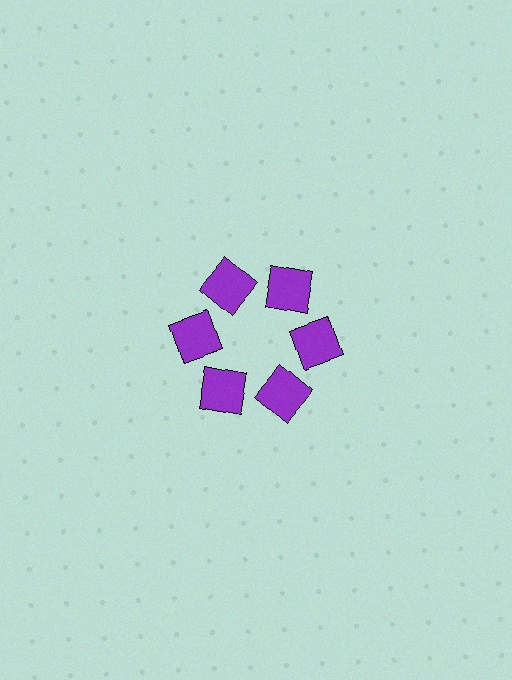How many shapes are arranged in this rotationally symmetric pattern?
There are 6 shapes, arranged in 6 groups of 1.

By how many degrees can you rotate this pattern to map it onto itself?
The pattern maps onto itself every 60 degrees of rotation.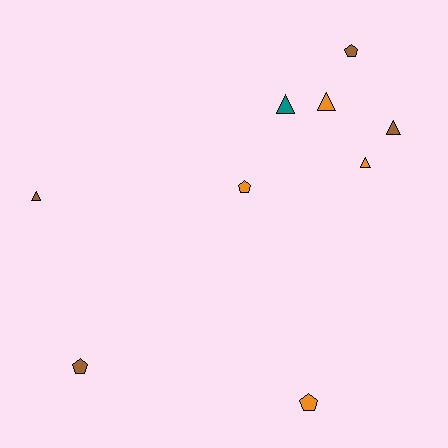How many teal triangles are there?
There is 1 teal triangle.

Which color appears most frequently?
Brown, with 4 objects.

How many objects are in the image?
There are 9 objects.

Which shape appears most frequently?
Triangle, with 5 objects.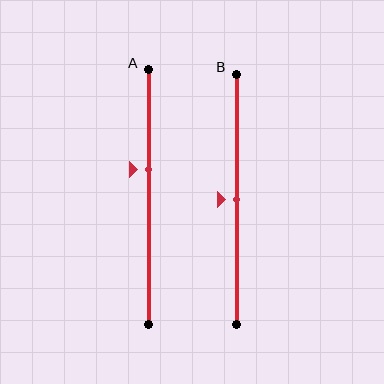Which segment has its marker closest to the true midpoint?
Segment B has its marker closest to the true midpoint.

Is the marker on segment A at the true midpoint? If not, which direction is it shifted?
No, the marker on segment A is shifted upward by about 11% of the segment length.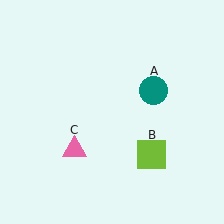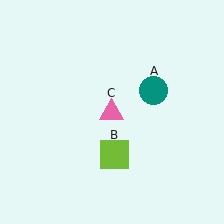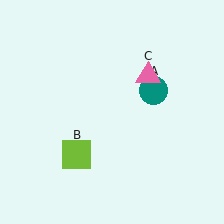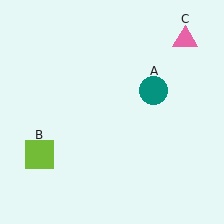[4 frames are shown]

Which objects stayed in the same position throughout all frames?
Teal circle (object A) remained stationary.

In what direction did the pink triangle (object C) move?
The pink triangle (object C) moved up and to the right.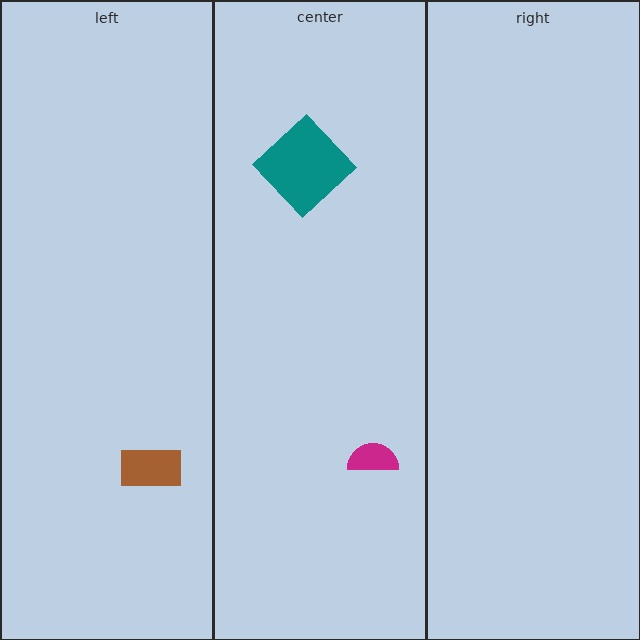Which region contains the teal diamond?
The center region.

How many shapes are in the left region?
1.